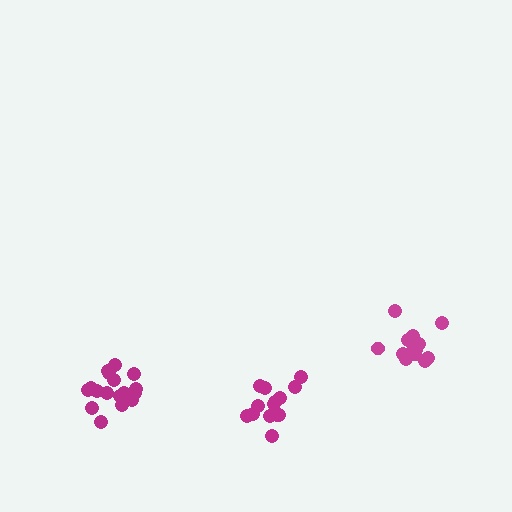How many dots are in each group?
Group 1: 15 dots, Group 2: 17 dots, Group 3: 14 dots (46 total).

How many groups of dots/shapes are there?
There are 3 groups.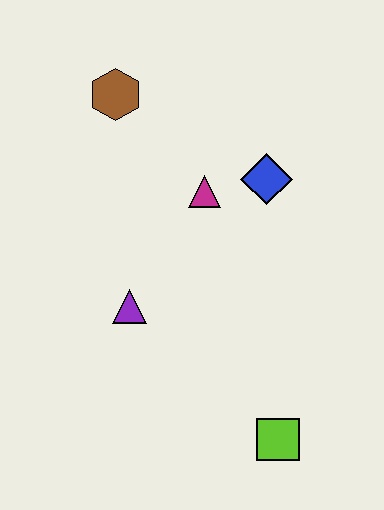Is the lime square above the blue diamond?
No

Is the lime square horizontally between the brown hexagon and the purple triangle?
No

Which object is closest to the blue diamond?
The magenta triangle is closest to the blue diamond.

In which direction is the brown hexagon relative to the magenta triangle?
The brown hexagon is above the magenta triangle.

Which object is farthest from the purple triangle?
The brown hexagon is farthest from the purple triangle.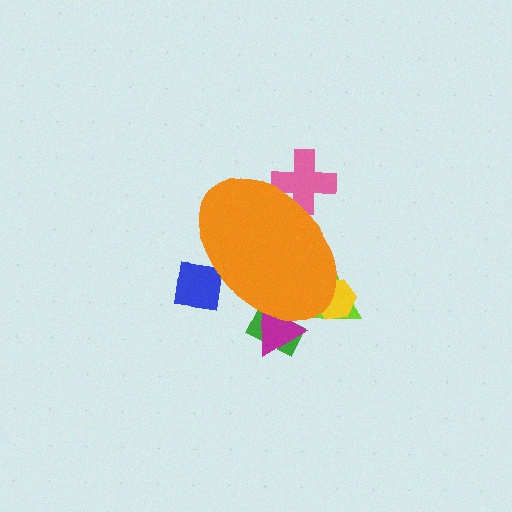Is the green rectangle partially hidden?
Yes, the green rectangle is partially hidden behind the orange ellipse.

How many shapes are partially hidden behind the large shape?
6 shapes are partially hidden.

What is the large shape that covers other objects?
An orange ellipse.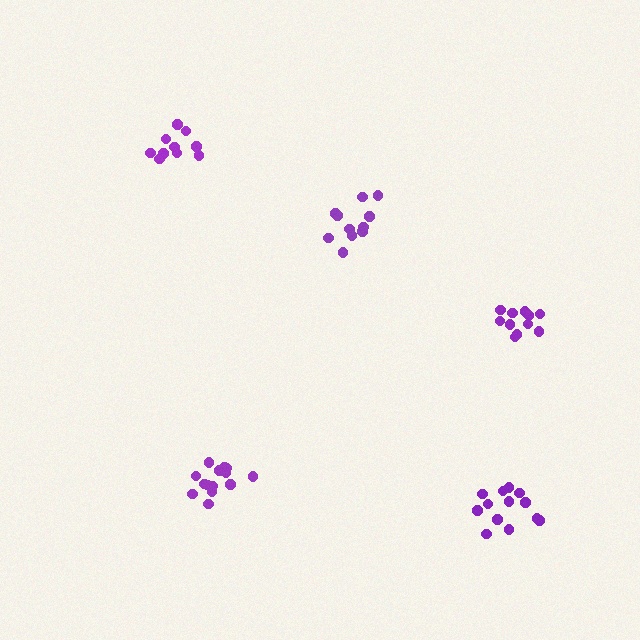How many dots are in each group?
Group 1: 14 dots, Group 2: 11 dots, Group 3: 11 dots, Group 4: 10 dots, Group 5: 13 dots (59 total).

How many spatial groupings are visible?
There are 5 spatial groupings.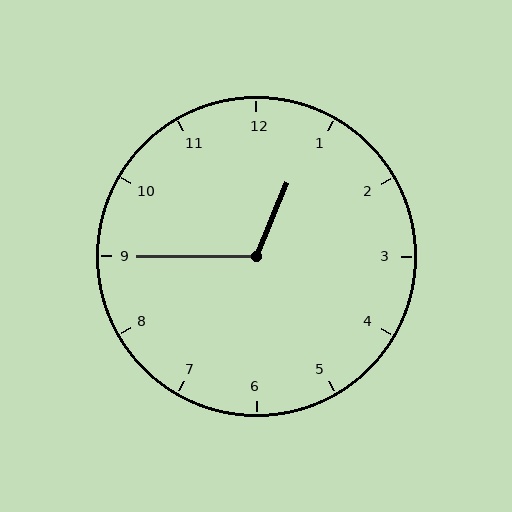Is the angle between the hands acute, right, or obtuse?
It is obtuse.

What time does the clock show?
12:45.